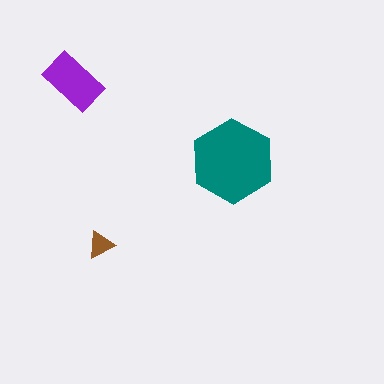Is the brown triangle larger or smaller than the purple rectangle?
Smaller.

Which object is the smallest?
The brown triangle.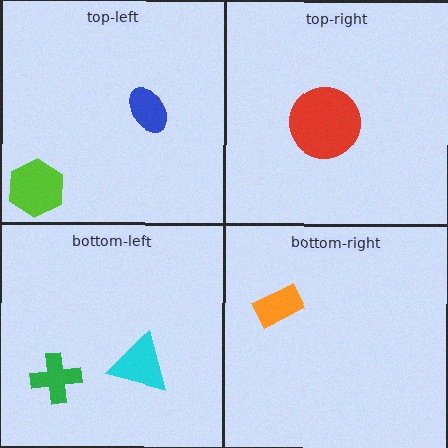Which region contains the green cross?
The bottom-left region.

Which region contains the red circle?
The top-right region.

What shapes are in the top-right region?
The red circle.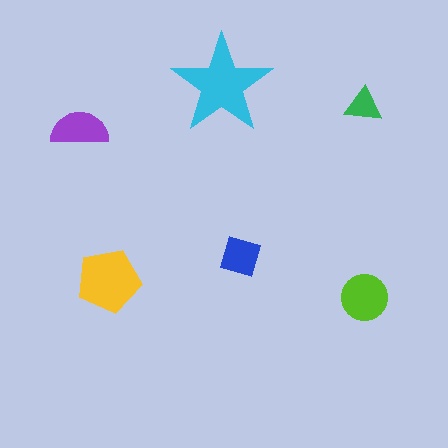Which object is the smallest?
The green triangle.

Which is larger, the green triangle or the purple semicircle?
The purple semicircle.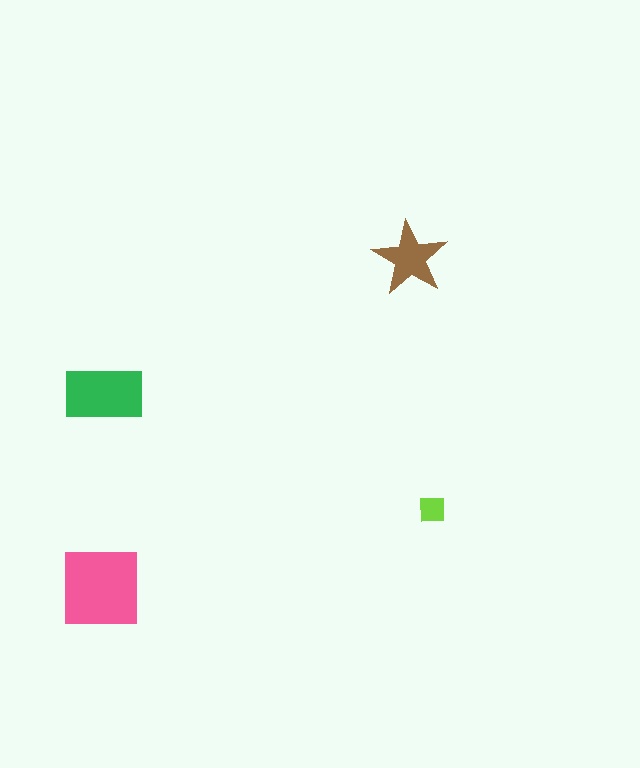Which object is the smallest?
The lime square.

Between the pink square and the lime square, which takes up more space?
The pink square.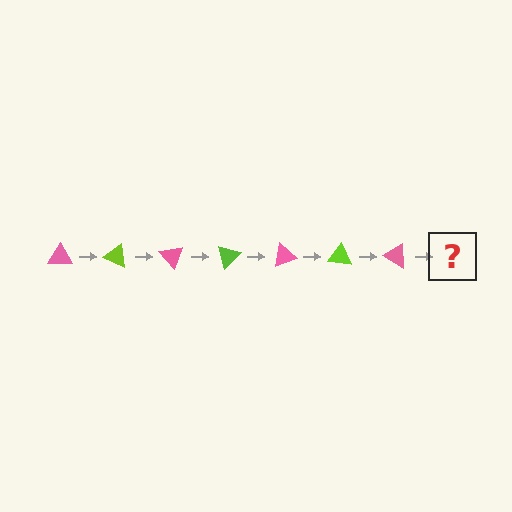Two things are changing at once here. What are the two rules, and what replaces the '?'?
The two rules are that it rotates 25 degrees each step and the color cycles through pink and lime. The '?' should be a lime triangle, rotated 175 degrees from the start.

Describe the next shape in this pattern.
It should be a lime triangle, rotated 175 degrees from the start.